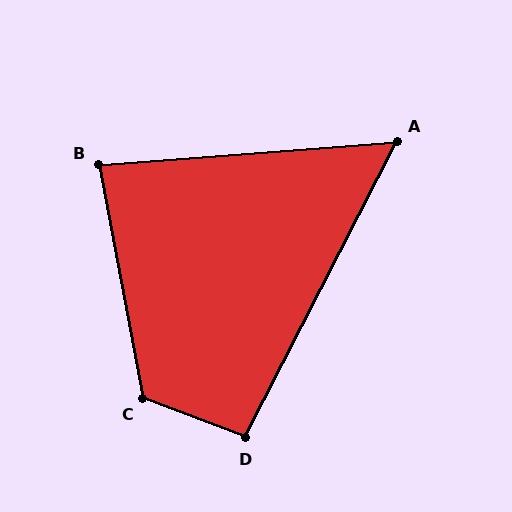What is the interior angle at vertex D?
Approximately 96 degrees (obtuse).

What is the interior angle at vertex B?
Approximately 84 degrees (acute).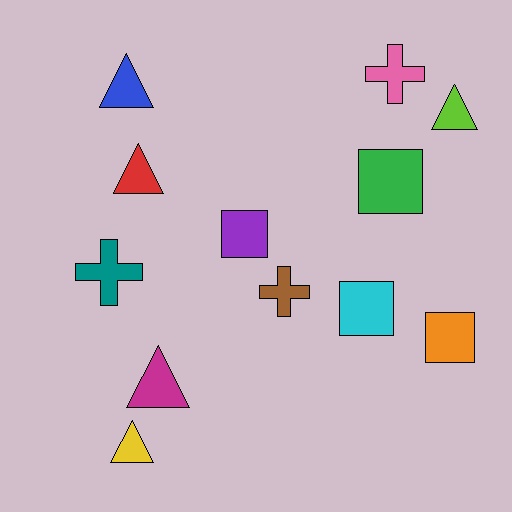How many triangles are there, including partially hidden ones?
There are 5 triangles.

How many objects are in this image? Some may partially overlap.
There are 12 objects.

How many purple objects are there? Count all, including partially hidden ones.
There is 1 purple object.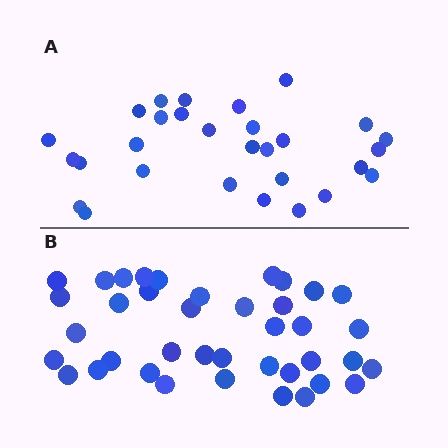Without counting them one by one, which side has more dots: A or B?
Region B (the bottom region) has more dots.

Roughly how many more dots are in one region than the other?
Region B has roughly 10 or so more dots than region A.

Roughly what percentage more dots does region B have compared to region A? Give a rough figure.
About 35% more.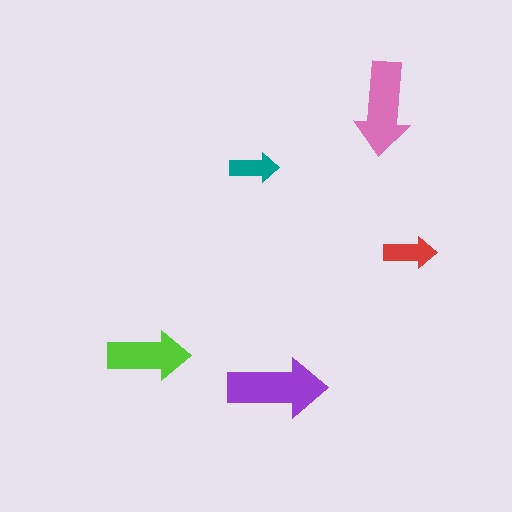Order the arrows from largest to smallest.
the purple one, the pink one, the lime one, the red one, the teal one.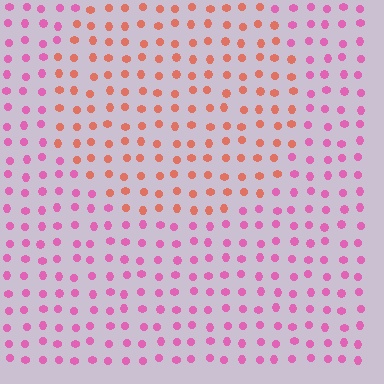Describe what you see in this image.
The image is filled with small pink elements in a uniform arrangement. A circle-shaped region is visible where the elements are tinted to a slightly different hue, forming a subtle color boundary.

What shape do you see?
I see a circle.